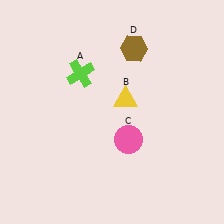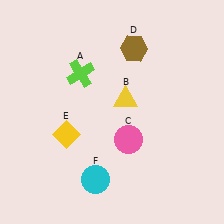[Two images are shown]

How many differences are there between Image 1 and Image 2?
There are 2 differences between the two images.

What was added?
A yellow diamond (E), a cyan circle (F) were added in Image 2.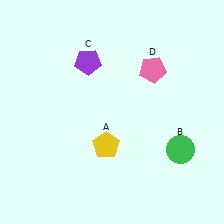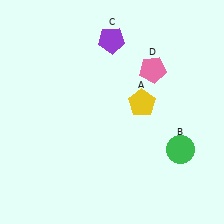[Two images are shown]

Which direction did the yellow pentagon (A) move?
The yellow pentagon (A) moved up.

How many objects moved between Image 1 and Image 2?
2 objects moved between the two images.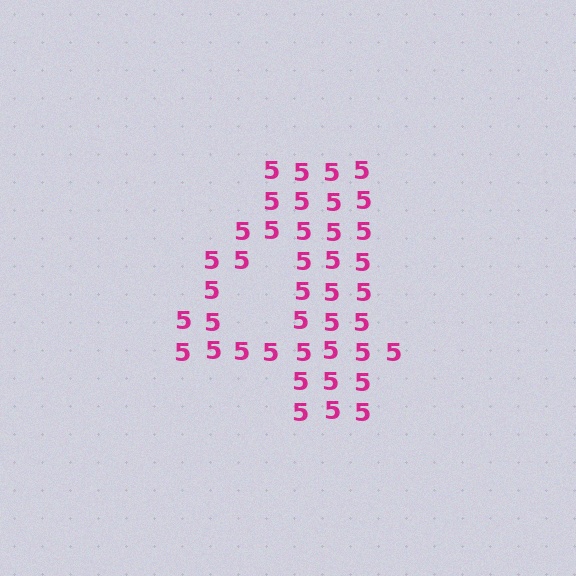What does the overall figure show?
The overall figure shows the digit 4.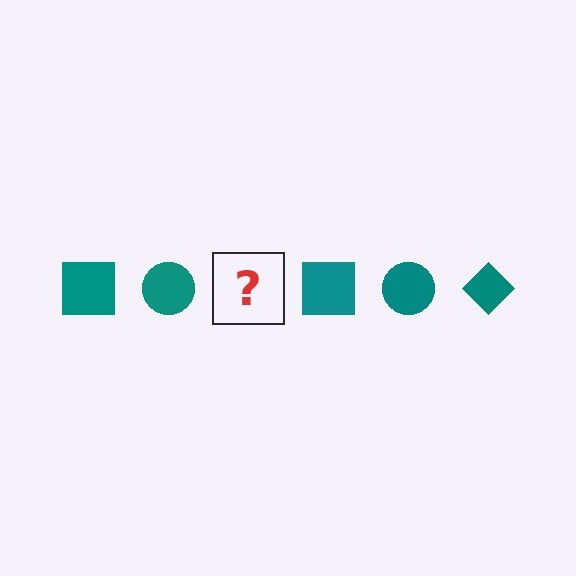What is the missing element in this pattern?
The missing element is a teal diamond.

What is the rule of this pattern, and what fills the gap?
The rule is that the pattern cycles through square, circle, diamond shapes in teal. The gap should be filled with a teal diamond.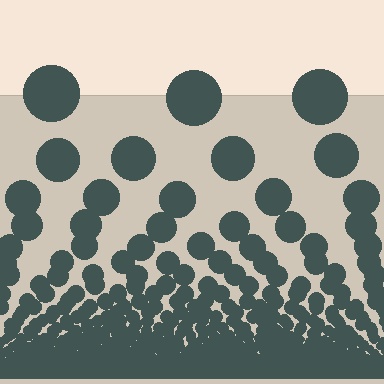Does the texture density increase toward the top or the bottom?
Density increases toward the bottom.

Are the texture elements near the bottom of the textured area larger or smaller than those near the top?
Smaller. The gradient is inverted — elements near the bottom are smaller and denser.